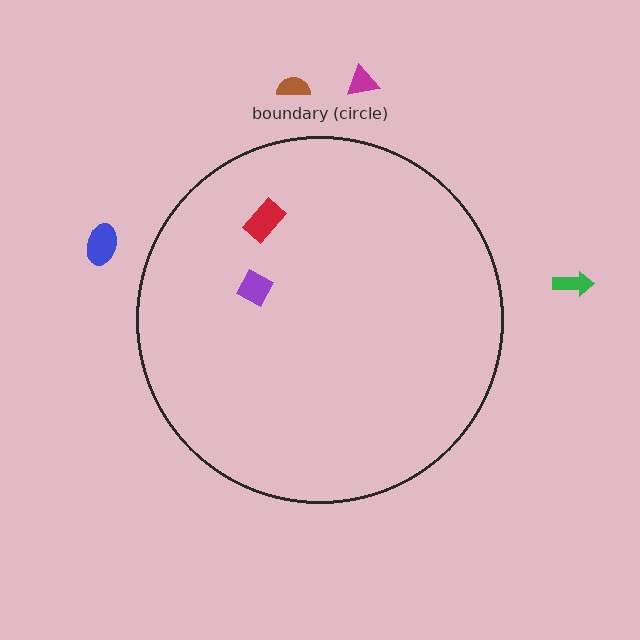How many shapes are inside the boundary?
2 inside, 4 outside.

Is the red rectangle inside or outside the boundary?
Inside.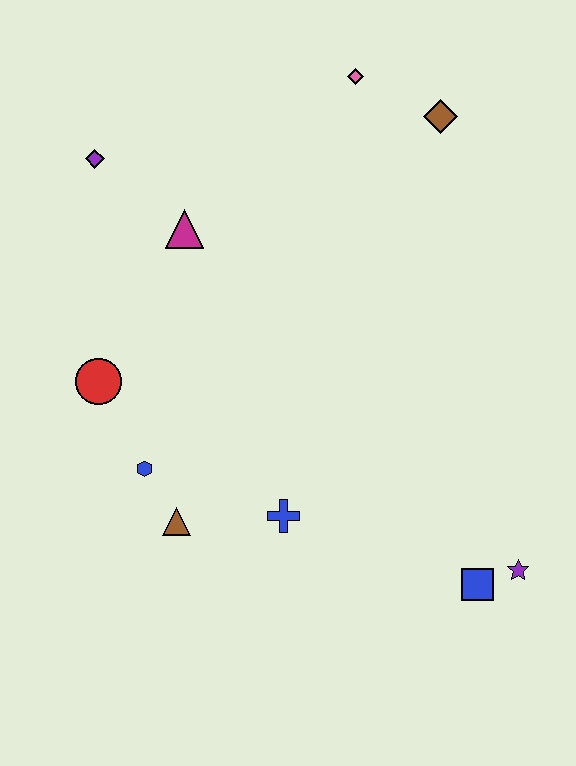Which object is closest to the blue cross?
The brown triangle is closest to the blue cross.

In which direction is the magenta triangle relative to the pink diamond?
The magenta triangle is to the left of the pink diamond.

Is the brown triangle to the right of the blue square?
No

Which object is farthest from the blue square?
The purple diamond is farthest from the blue square.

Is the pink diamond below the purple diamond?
No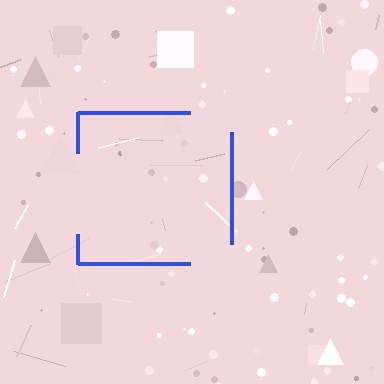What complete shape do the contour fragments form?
The contour fragments form a square.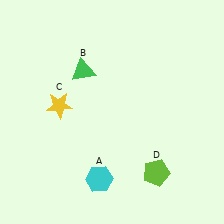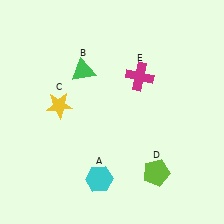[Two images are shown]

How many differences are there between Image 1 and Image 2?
There is 1 difference between the two images.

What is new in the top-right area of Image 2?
A magenta cross (E) was added in the top-right area of Image 2.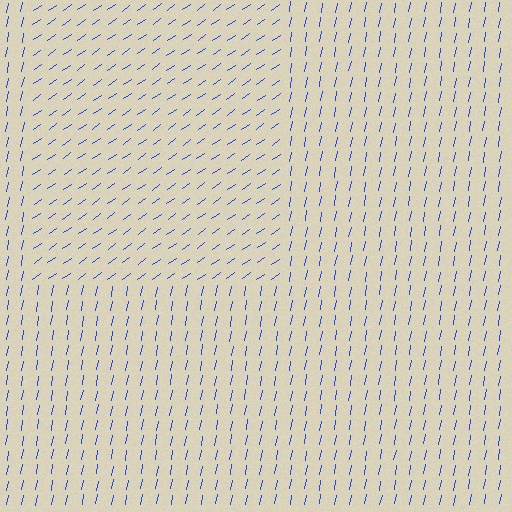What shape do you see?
I see a rectangle.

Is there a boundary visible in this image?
Yes, there is a texture boundary formed by a change in line orientation.